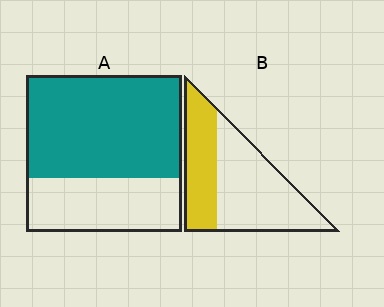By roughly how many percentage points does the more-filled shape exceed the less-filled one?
By roughly 30 percentage points (A over B).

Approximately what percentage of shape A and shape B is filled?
A is approximately 65% and B is approximately 40%.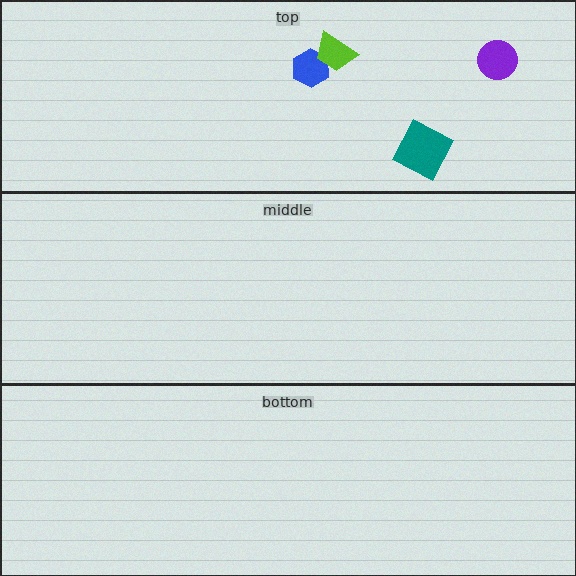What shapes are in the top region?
The blue hexagon, the purple circle, the lime trapezoid, the teal square.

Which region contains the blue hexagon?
The top region.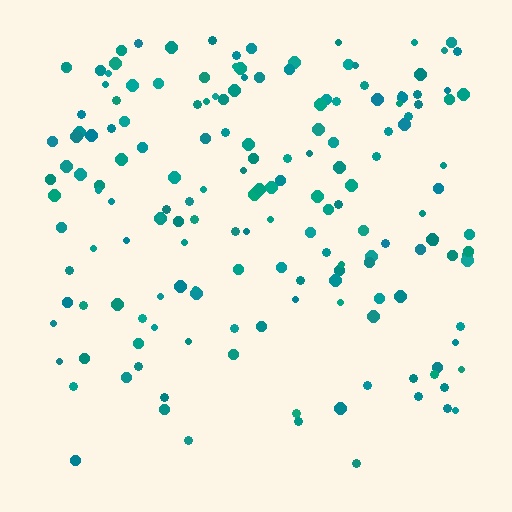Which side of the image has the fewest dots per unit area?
The bottom.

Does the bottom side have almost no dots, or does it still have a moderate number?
Still a moderate number, just noticeably fewer than the top.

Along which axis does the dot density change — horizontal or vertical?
Vertical.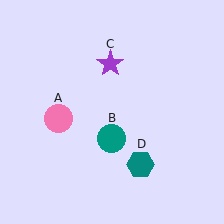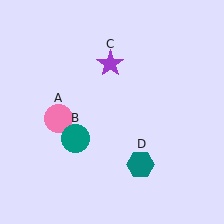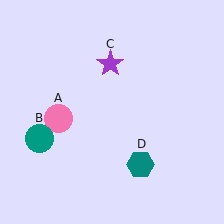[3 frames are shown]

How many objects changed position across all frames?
1 object changed position: teal circle (object B).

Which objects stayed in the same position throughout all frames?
Pink circle (object A) and purple star (object C) and teal hexagon (object D) remained stationary.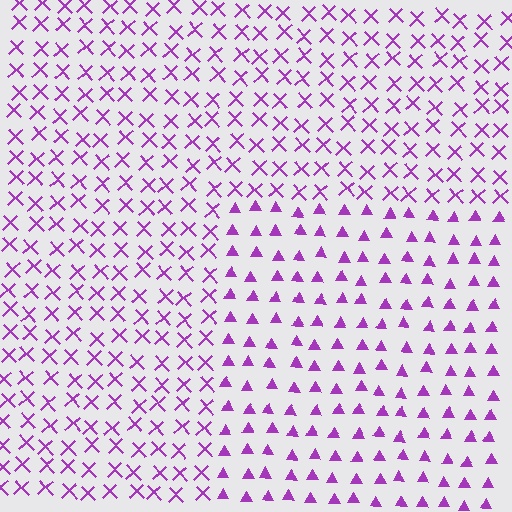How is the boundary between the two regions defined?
The boundary is defined by a change in element shape: triangles inside vs. X marks outside. All elements share the same color and spacing.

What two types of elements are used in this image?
The image uses triangles inside the rectangle region and X marks outside it.